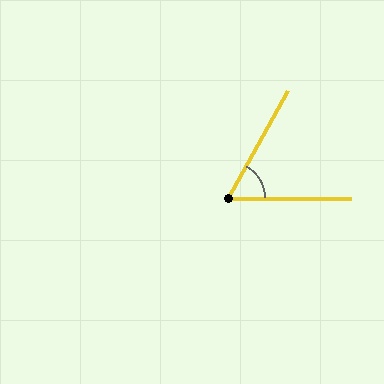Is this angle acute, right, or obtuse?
It is acute.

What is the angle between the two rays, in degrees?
Approximately 61 degrees.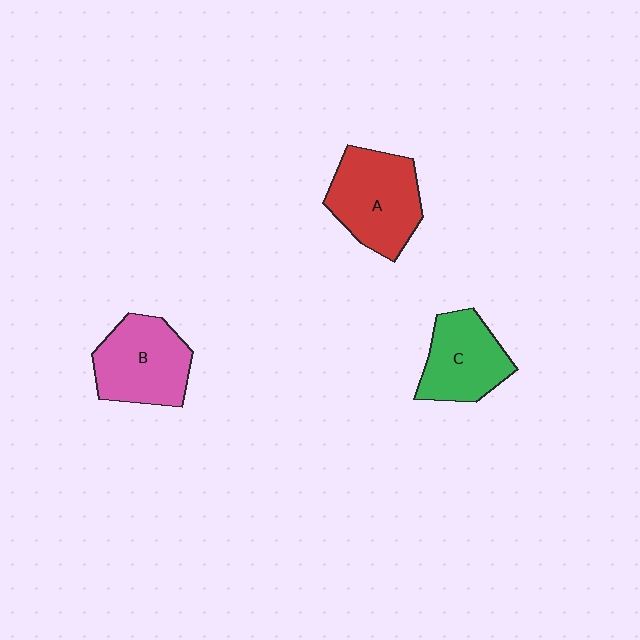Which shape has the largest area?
Shape A (red).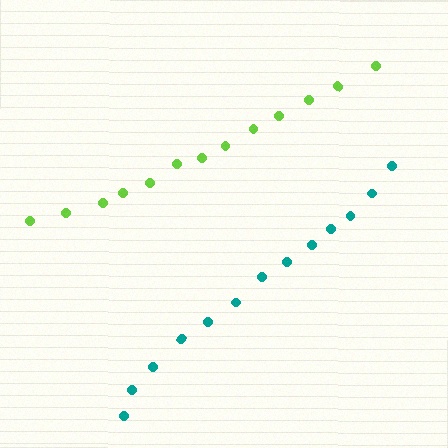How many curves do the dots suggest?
There are 2 distinct paths.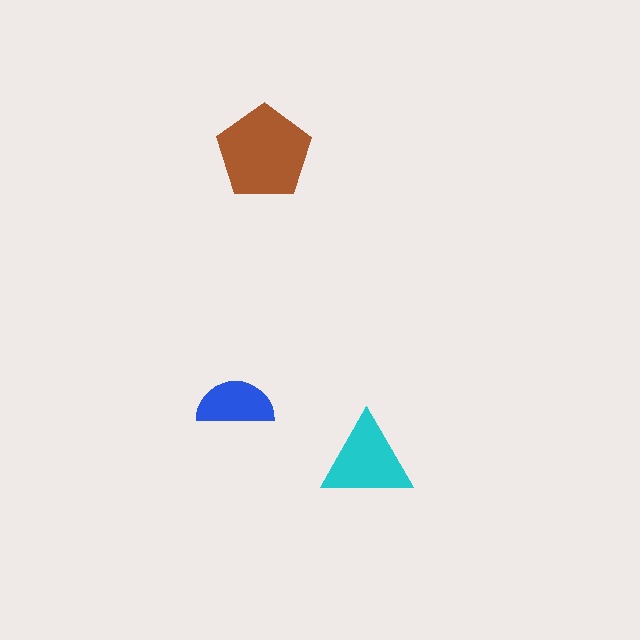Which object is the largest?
The brown pentagon.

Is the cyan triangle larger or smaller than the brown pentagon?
Smaller.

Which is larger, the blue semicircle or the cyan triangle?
The cyan triangle.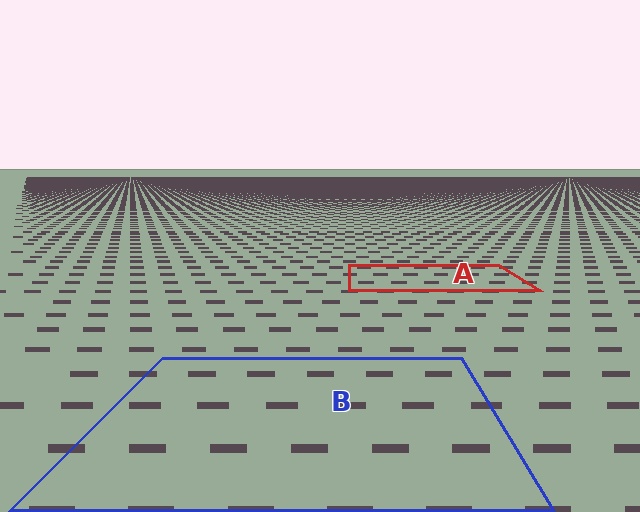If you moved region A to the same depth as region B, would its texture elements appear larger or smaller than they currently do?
They would appear larger. At a closer depth, the same texture elements are projected at a bigger on-screen size.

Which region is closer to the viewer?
Region B is closer. The texture elements there are larger and more spread out.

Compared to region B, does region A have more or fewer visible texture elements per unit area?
Region A has more texture elements per unit area — they are packed more densely because it is farther away.